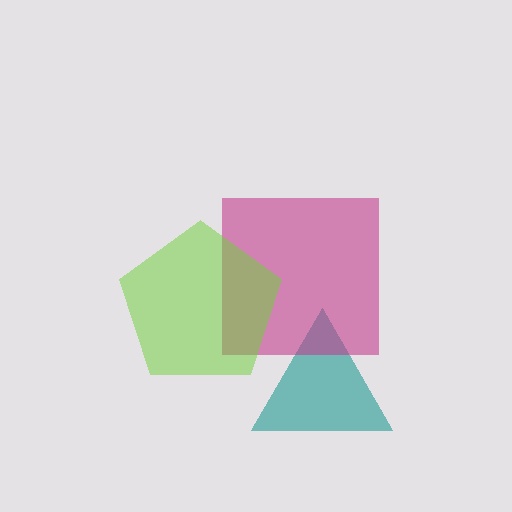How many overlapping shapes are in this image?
There are 3 overlapping shapes in the image.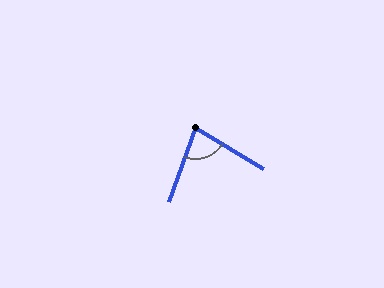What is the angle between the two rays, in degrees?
Approximately 79 degrees.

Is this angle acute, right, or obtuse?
It is acute.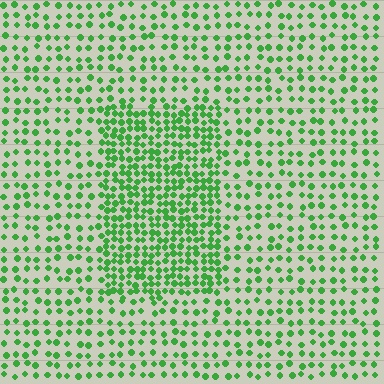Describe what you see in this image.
The image contains small green elements arranged at two different densities. A rectangle-shaped region is visible where the elements are more densely packed than the surrounding area.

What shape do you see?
I see a rectangle.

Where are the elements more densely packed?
The elements are more densely packed inside the rectangle boundary.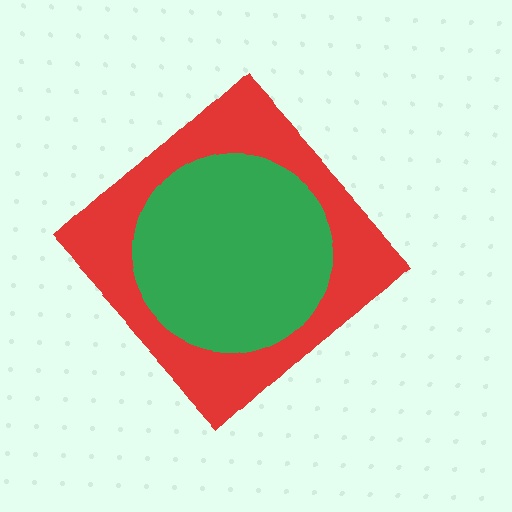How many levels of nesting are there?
2.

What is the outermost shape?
The red diamond.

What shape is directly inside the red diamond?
The green circle.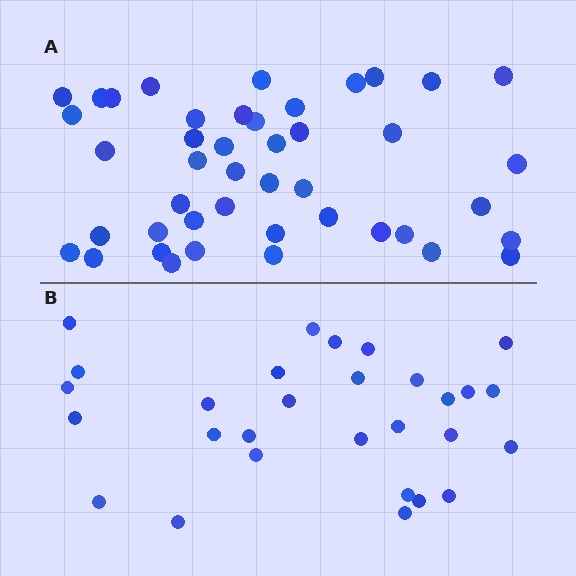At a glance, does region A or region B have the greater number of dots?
Region A (the top region) has more dots.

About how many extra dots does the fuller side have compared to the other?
Region A has approximately 15 more dots than region B.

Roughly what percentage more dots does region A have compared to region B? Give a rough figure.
About 50% more.